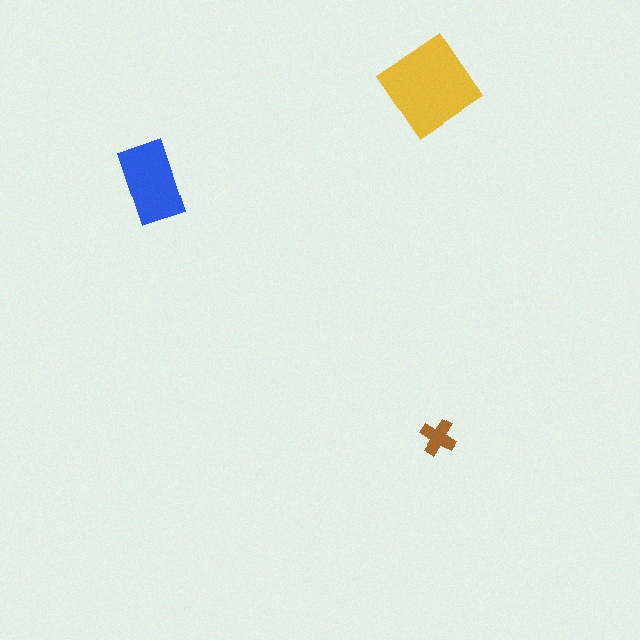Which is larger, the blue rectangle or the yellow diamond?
The yellow diamond.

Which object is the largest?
The yellow diamond.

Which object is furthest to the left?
The blue rectangle is leftmost.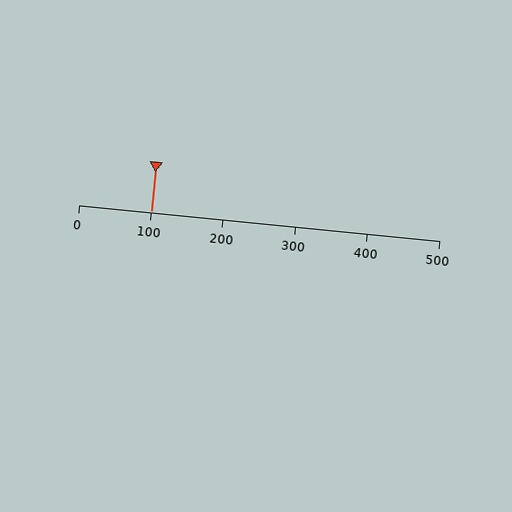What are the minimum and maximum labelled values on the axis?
The axis runs from 0 to 500.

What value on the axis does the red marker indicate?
The marker indicates approximately 100.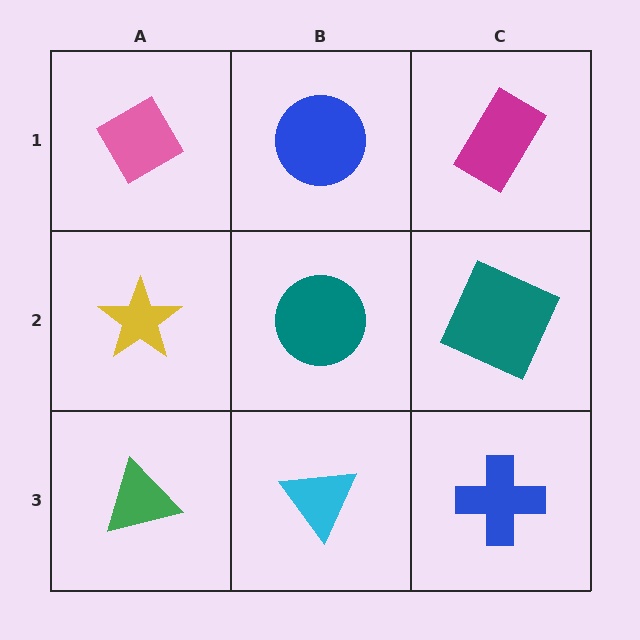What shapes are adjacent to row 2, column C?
A magenta rectangle (row 1, column C), a blue cross (row 3, column C), a teal circle (row 2, column B).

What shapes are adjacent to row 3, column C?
A teal square (row 2, column C), a cyan triangle (row 3, column B).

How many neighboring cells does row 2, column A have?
3.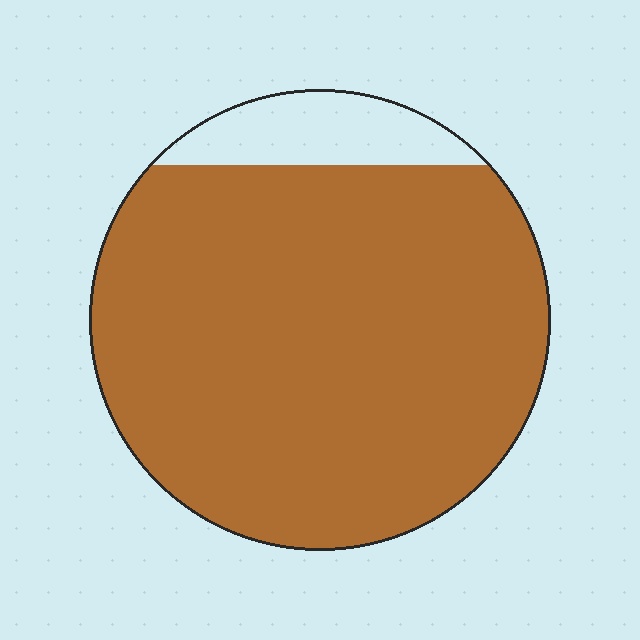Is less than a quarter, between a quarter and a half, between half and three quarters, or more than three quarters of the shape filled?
More than three quarters.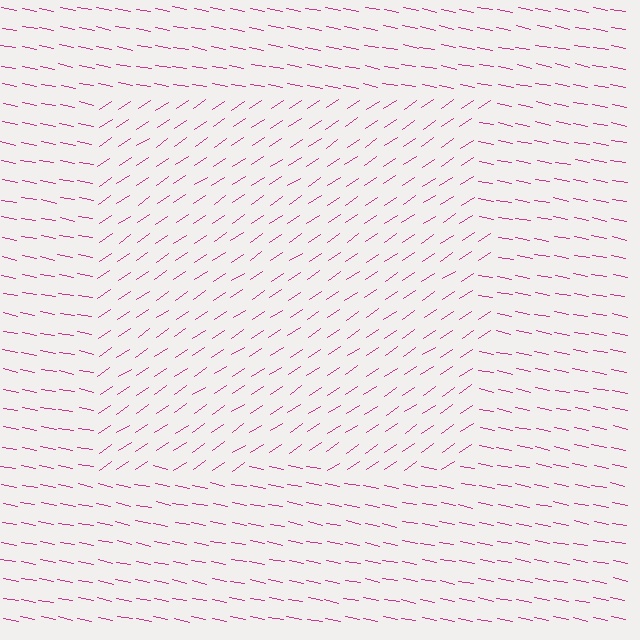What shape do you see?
I see a rectangle.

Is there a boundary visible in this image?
Yes, there is a texture boundary formed by a change in line orientation.